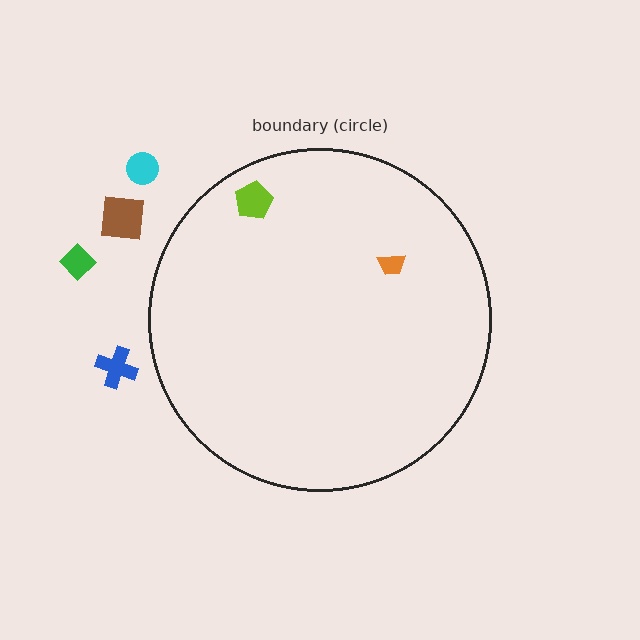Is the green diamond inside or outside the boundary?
Outside.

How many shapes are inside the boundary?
2 inside, 4 outside.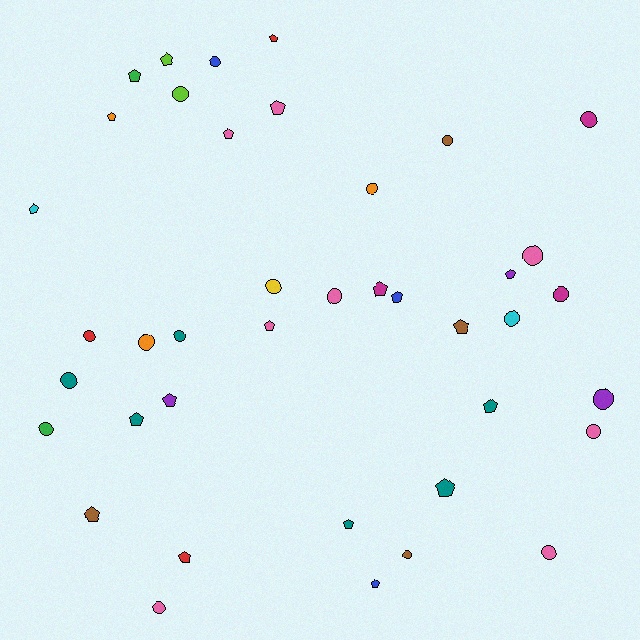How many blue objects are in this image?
There are 3 blue objects.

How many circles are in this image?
There are 20 circles.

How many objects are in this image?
There are 40 objects.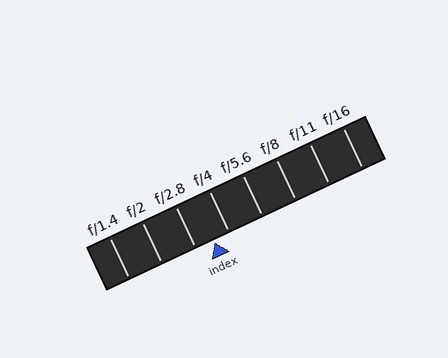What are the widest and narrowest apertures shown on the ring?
The widest aperture shown is f/1.4 and the narrowest is f/16.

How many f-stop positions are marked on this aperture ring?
There are 8 f-stop positions marked.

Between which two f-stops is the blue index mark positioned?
The index mark is between f/2.8 and f/4.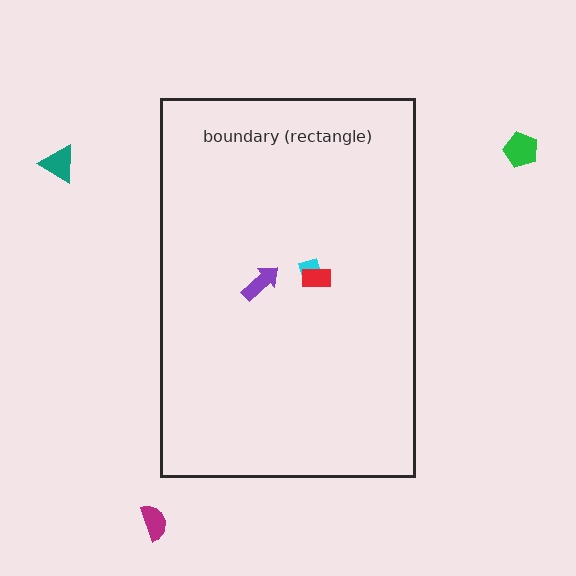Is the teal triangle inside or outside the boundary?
Outside.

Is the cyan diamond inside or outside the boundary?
Inside.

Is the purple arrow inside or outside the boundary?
Inside.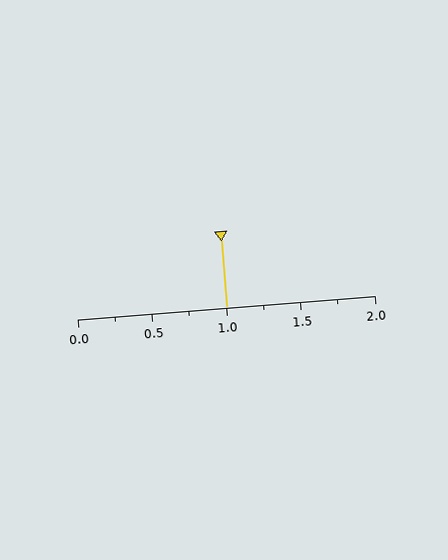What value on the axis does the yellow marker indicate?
The marker indicates approximately 1.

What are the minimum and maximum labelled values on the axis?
The axis runs from 0.0 to 2.0.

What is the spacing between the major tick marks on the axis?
The major ticks are spaced 0.5 apart.